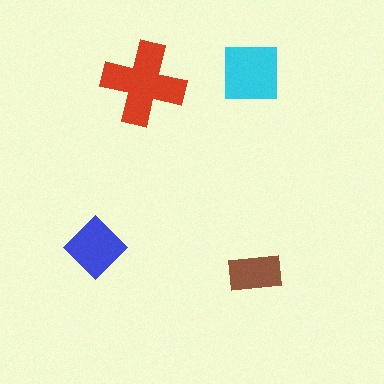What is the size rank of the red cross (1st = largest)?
1st.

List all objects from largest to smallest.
The red cross, the cyan square, the blue diamond, the brown rectangle.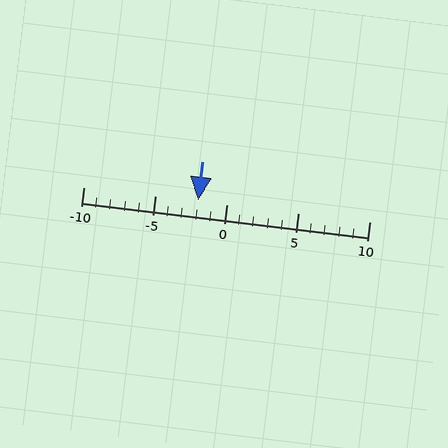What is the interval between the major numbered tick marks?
The major tick marks are spaced 5 units apart.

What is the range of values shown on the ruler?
The ruler shows values from -10 to 10.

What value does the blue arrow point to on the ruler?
The blue arrow points to approximately -2.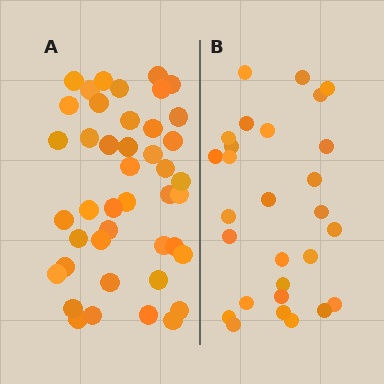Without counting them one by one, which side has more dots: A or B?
Region A (the left region) has more dots.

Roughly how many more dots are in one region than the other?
Region A has approximately 15 more dots than region B.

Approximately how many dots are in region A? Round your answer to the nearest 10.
About 40 dots. (The exact count is 43, which rounds to 40.)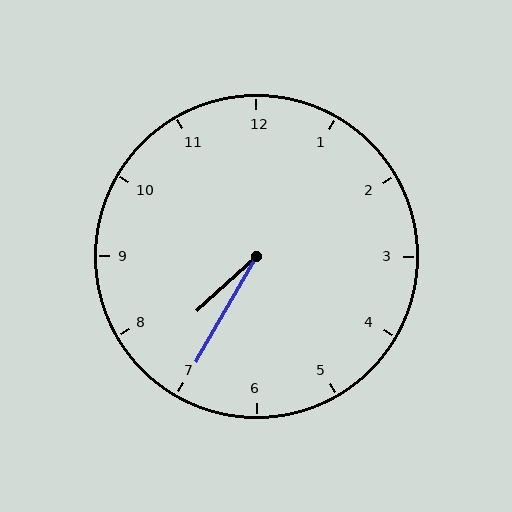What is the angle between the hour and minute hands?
Approximately 18 degrees.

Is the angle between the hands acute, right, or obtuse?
It is acute.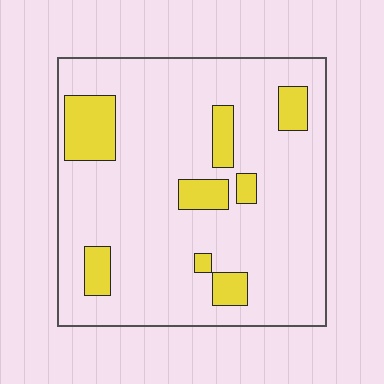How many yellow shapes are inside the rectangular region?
8.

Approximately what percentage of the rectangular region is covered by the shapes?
Approximately 15%.